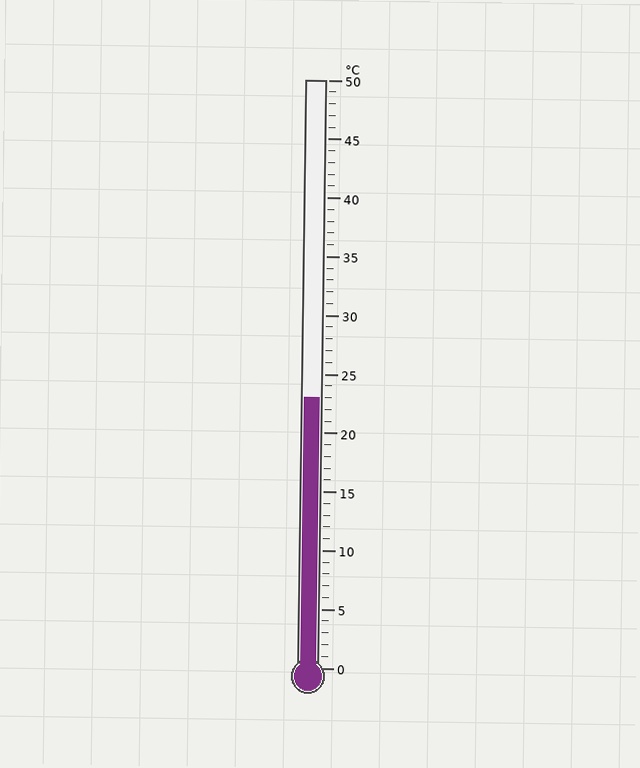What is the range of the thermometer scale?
The thermometer scale ranges from 0°C to 50°C.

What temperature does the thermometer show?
The thermometer shows approximately 23°C.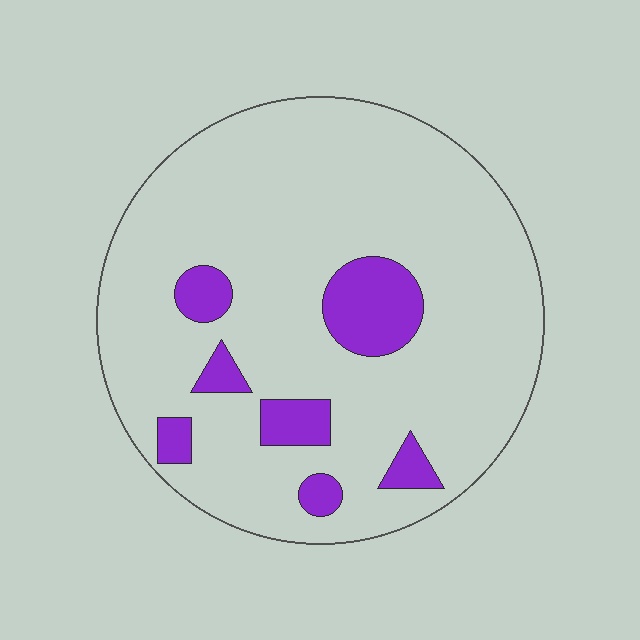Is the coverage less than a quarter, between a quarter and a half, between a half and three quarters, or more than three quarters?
Less than a quarter.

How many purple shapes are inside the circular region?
7.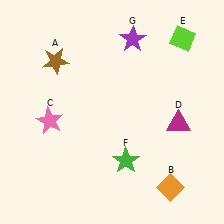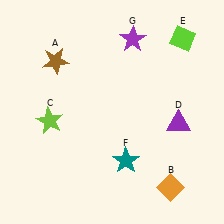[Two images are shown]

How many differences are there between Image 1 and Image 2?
There are 3 differences between the two images.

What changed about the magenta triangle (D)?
In Image 1, D is magenta. In Image 2, it changed to purple.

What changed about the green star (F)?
In Image 1, F is green. In Image 2, it changed to teal.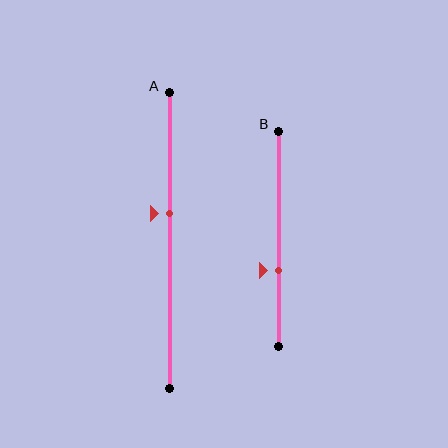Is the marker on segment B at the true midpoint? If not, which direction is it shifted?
No, the marker on segment B is shifted downward by about 15% of the segment length.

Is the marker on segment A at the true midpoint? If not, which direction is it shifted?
No, the marker on segment A is shifted upward by about 9% of the segment length.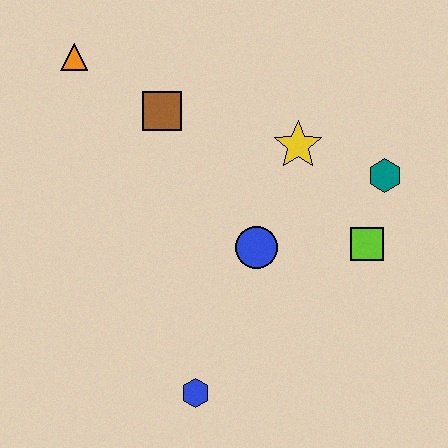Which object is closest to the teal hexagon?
The lime square is closest to the teal hexagon.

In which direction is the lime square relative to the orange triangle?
The lime square is to the right of the orange triangle.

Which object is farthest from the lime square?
The orange triangle is farthest from the lime square.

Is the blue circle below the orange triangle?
Yes